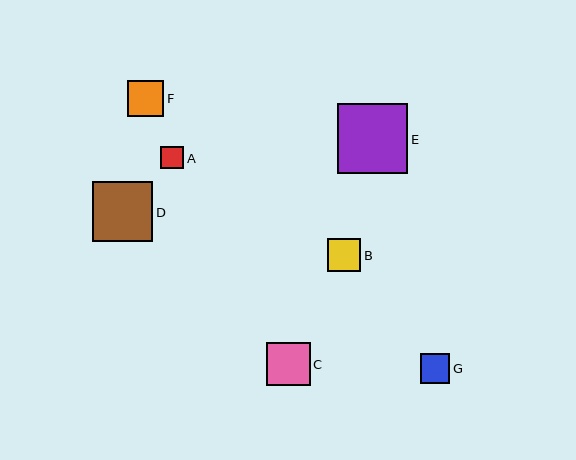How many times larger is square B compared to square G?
Square B is approximately 1.1 times the size of square G.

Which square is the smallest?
Square A is the smallest with a size of approximately 23 pixels.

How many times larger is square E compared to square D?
Square E is approximately 1.2 times the size of square D.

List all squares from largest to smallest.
From largest to smallest: E, D, C, F, B, G, A.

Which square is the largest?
Square E is the largest with a size of approximately 70 pixels.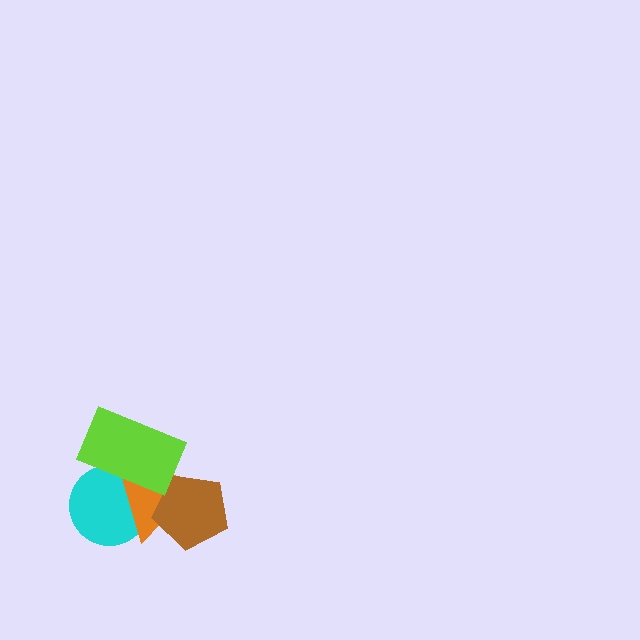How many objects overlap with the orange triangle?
3 objects overlap with the orange triangle.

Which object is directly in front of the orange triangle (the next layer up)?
The brown pentagon is directly in front of the orange triangle.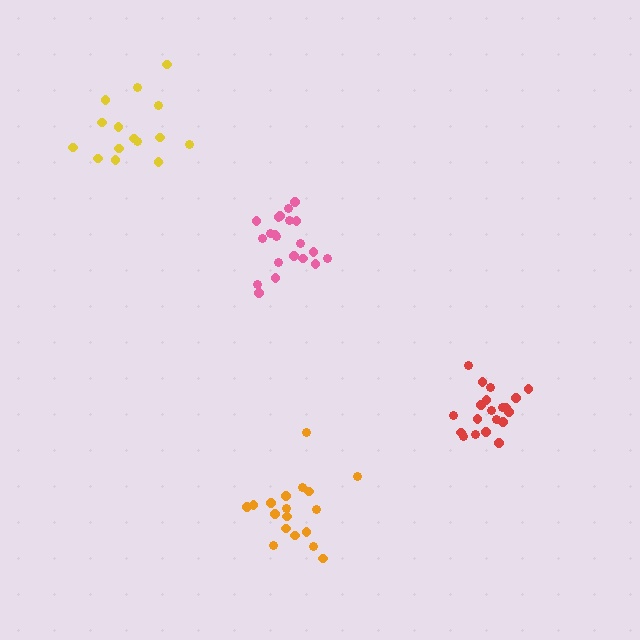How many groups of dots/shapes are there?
There are 4 groups.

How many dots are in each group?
Group 1: 15 dots, Group 2: 20 dots, Group 3: 18 dots, Group 4: 21 dots (74 total).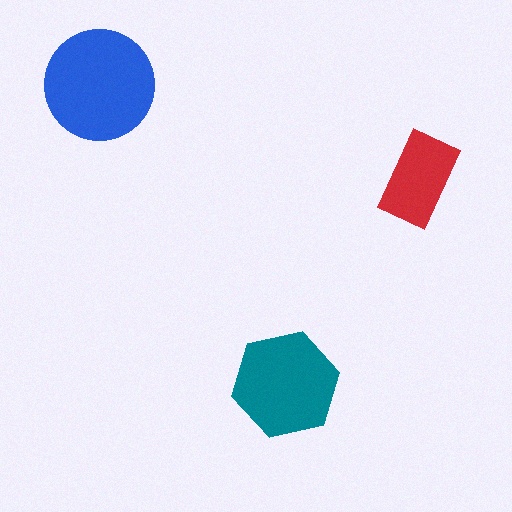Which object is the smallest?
The red rectangle.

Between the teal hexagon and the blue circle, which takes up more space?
The blue circle.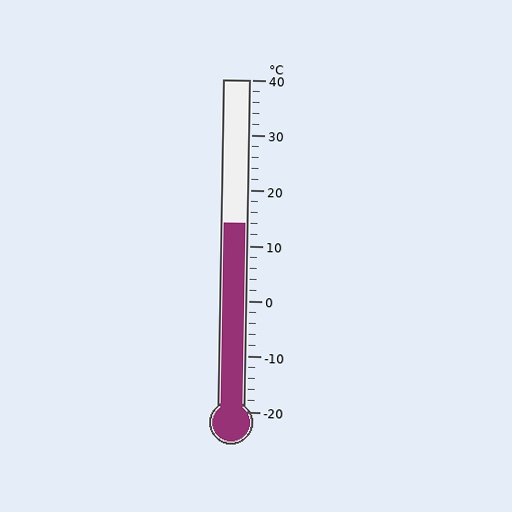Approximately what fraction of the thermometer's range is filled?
The thermometer is filled to approximately 55% of its range.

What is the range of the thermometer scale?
The thermometer scale ranges from -20°C to 40°C.